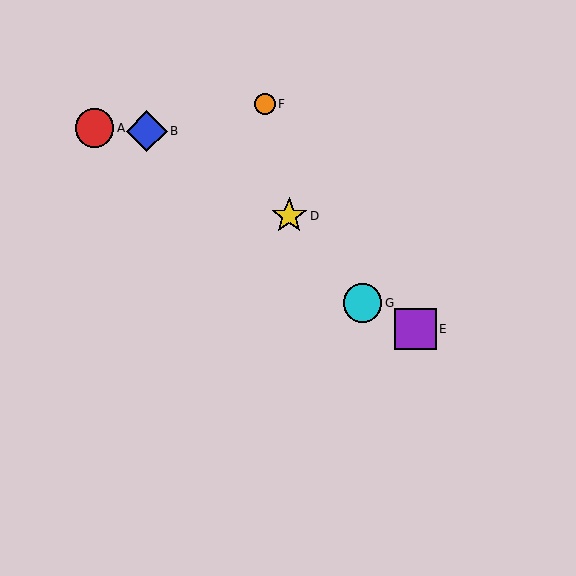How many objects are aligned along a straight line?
3 objects (C, E, G) are aligned along a straight line.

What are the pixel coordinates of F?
Object F is at (265, 104).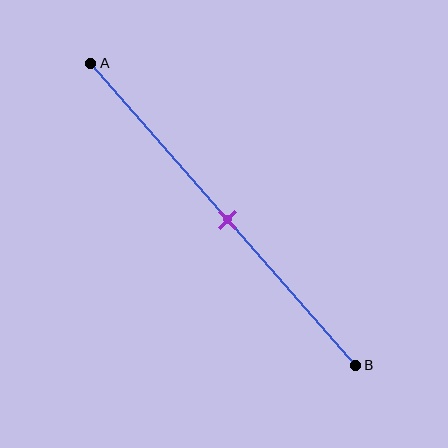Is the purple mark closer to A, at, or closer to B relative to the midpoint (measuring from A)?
The purple mark is approximately at the midpoint of segment AB.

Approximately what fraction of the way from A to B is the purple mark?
The purple mark is approximately 50% of the way from A to B.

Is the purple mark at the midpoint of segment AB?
Yes, the mark is approximately at the midpoint.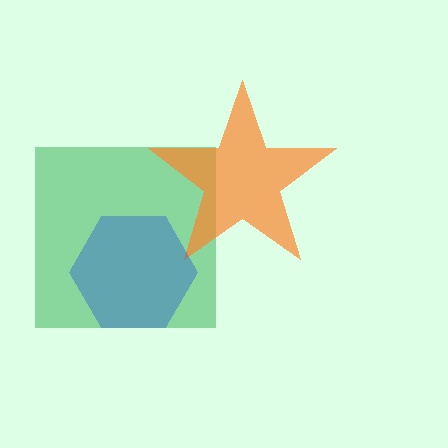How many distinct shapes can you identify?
There are 3 distinct shapes: a green square, an orange star, a blue hexagon.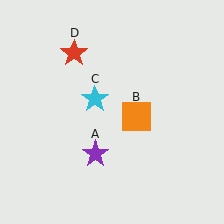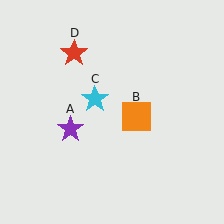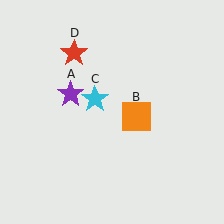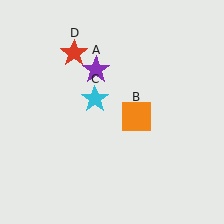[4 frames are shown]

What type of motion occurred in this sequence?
The purple star (object A) rotated clockwise around the center of the scene.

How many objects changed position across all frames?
1 object changed position: purple star (object A).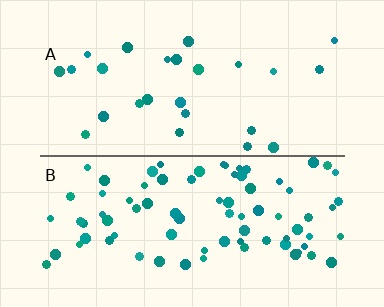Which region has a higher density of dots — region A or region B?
B (the bottom).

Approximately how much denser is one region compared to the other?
Approximately 3.1× — region B over region A.